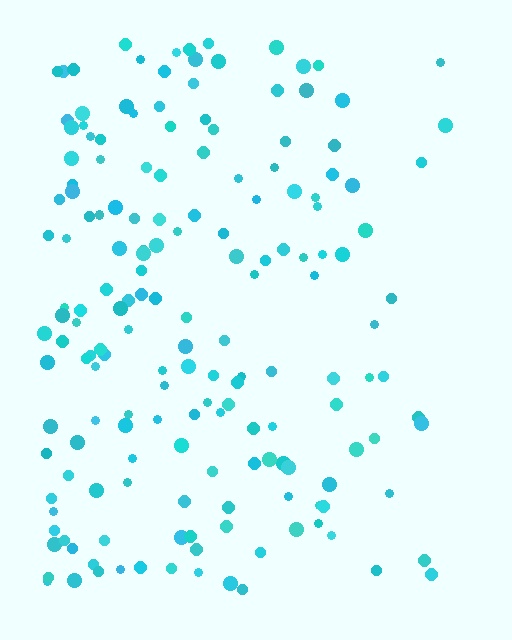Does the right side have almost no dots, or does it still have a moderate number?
Still a moderate number, just noticeably fewer than the left.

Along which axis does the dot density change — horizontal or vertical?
Horizontal.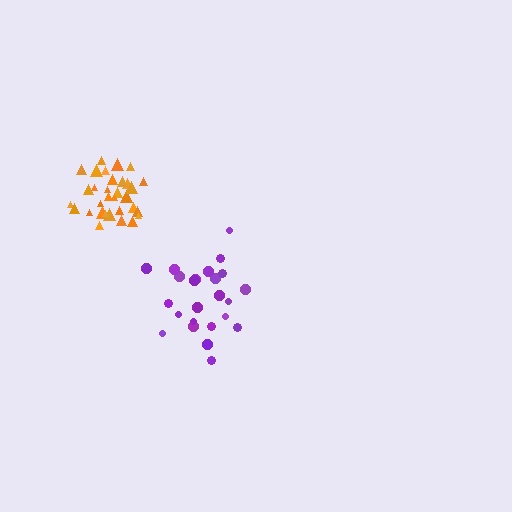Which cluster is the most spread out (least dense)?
Purple.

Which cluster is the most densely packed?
Orange.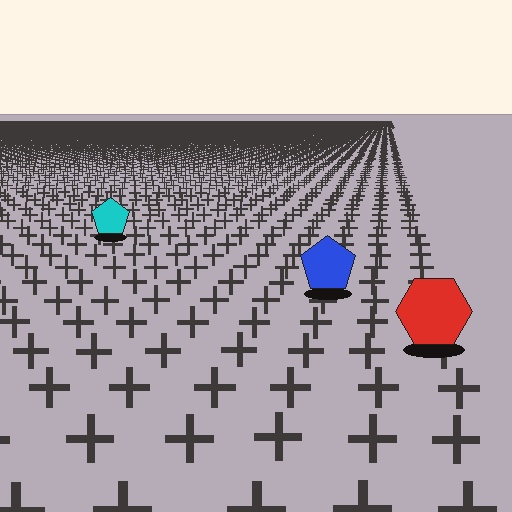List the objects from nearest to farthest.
From nearest to farthest: the red hexagon, the blue pentagon, the cyan pentagon.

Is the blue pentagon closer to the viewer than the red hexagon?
No. The red hexagon is closer — you can tell from the texture gradient: the ground texture is coarser near it.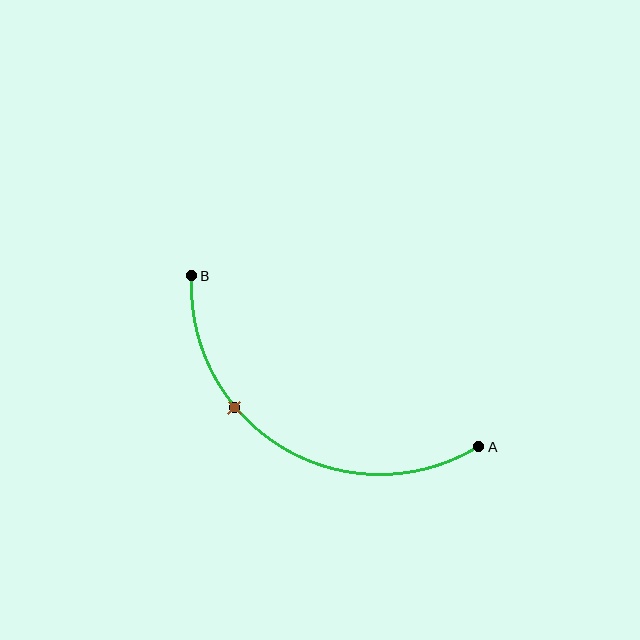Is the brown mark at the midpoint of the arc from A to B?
No. The brown mark lies on the arc but is closer to endpoint B. The arc midpoint would be at the point on the curve equidistant along the arc from both A and B.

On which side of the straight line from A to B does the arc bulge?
The arc bulges below the straight line connecting A and B.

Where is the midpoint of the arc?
The arc midpoint is the point on the curve farthest from the straight line joining A and B. It sits below that line.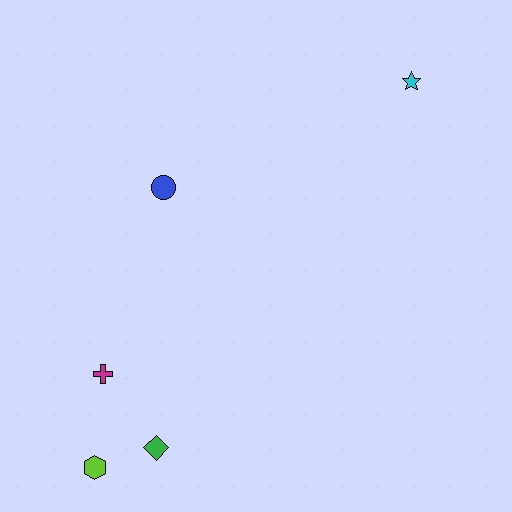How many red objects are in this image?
There are no red objects.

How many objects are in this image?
There are 5 objects.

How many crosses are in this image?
There is 1 cross.